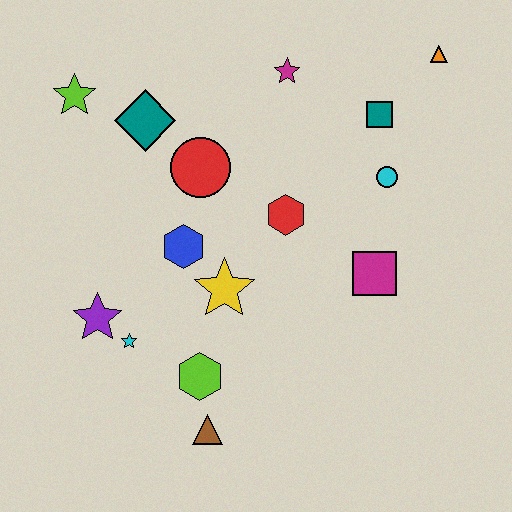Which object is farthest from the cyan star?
The orange triangle is farthest from the cyan star.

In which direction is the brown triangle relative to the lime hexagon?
The brown triangle is below the lime hexagon.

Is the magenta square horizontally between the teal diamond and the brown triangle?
No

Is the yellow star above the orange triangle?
No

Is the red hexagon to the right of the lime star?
Yes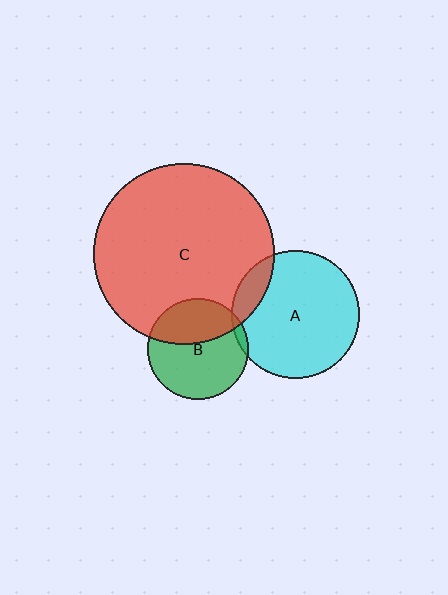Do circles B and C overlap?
Yes.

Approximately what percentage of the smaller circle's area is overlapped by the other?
Approximately 35%.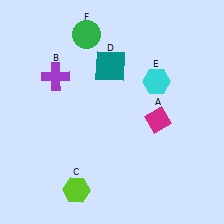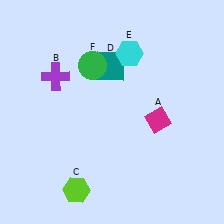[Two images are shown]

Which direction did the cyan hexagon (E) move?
The cyan hexagon (E) moved up.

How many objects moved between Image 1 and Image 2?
2 objects moved between the two images.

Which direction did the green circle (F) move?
The green circle (F) moved down.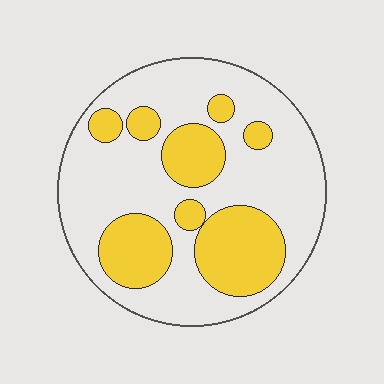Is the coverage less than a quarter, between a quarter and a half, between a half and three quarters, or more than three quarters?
Between a quarter and a half.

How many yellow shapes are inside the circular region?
8.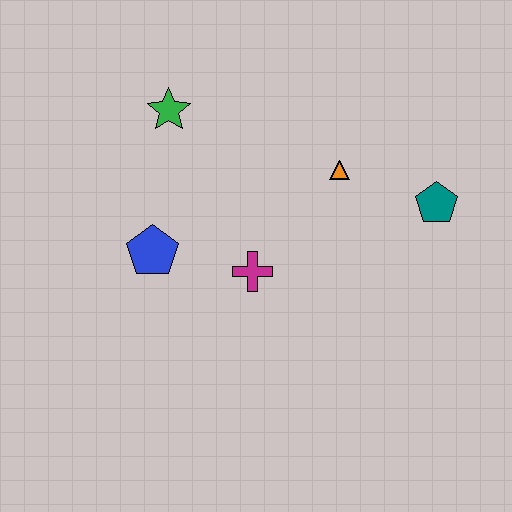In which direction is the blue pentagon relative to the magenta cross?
The blue pentagon is to the left of the magenta cross.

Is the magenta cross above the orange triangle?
No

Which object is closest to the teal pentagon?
The orange triangle is closest to the teal pentagon.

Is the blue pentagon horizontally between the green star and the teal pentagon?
No